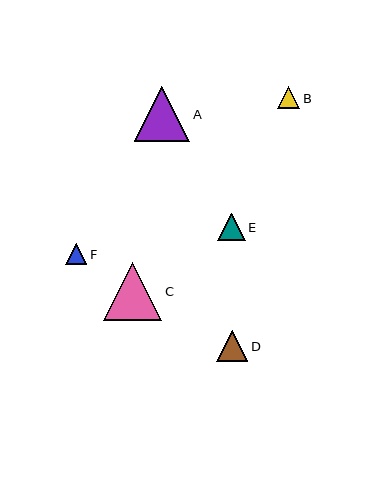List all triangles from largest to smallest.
From largest to smallest: C, A, D, E, B, F.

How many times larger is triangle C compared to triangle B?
Triangle C is approximately 2.6 times the size of triangle B.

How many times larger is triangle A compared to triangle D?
Triangle A is approximately 1.8 times the size of triangle D.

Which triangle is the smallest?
Triangle F is the smallest with a size of approximately 21 pixels.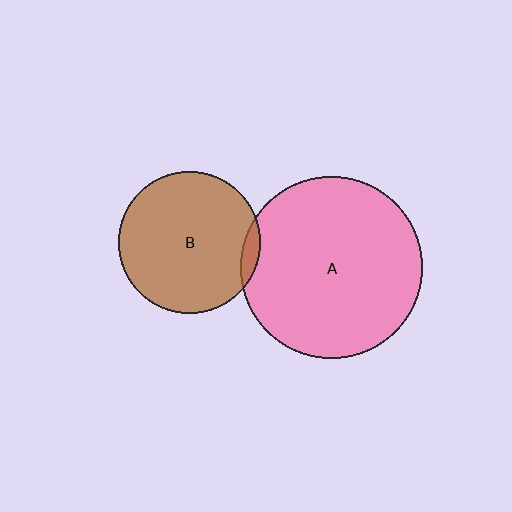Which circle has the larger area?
Circle A (pink).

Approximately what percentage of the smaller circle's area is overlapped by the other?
Approximately 5%.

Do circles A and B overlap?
Yes.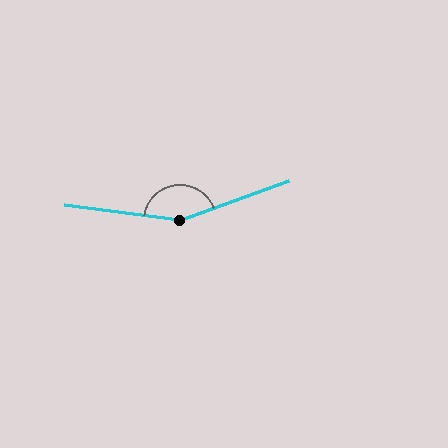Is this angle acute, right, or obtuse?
It is obtuse.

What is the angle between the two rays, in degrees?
Approximately 153 degrees.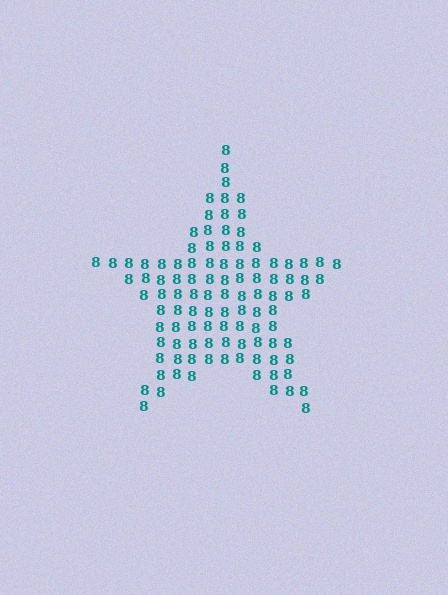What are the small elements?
The small elements are digit 8's.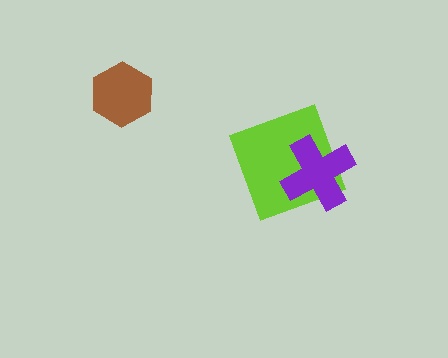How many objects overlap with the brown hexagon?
0 objects overlap with the brown hexagon.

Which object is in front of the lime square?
The purple cross is in front of the lime square.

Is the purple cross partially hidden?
No, no other shape covers it.